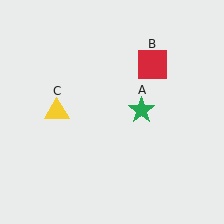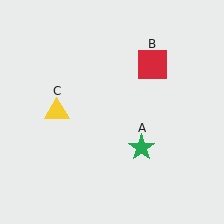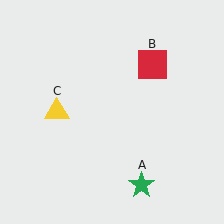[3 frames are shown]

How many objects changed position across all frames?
1 object changed position: green star (object A).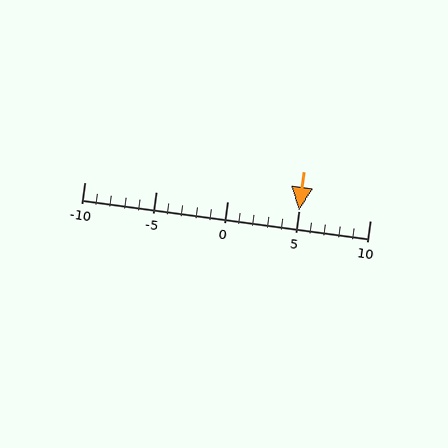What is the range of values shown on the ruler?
The ruler shows values from -10 to 10.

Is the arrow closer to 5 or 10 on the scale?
The arrow is closer to 5.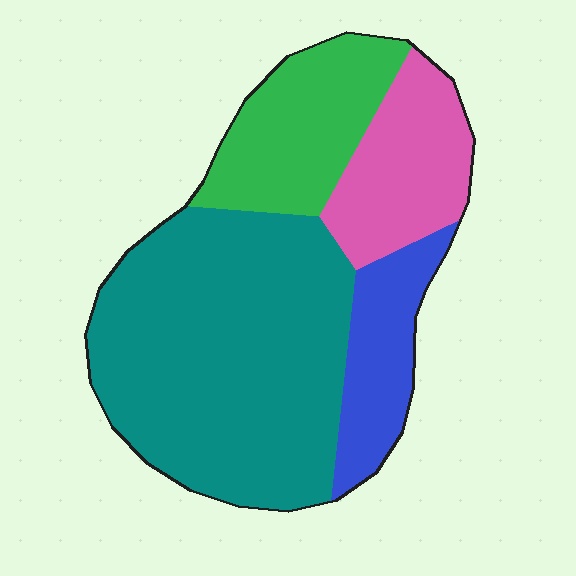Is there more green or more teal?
Teal.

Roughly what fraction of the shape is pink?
Pink takes up less than a sixth of the shape.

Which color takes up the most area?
Teal, at roughly 50%.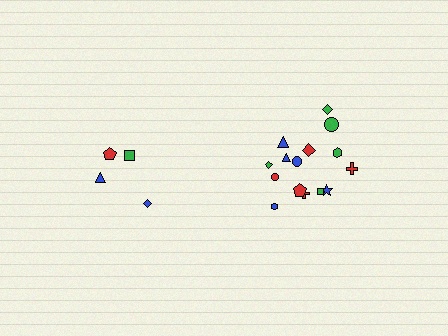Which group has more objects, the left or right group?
The right group.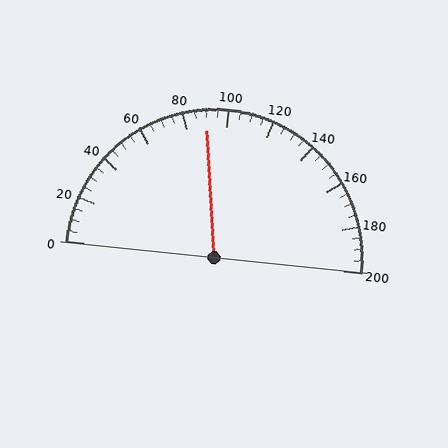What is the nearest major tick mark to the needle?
The nearest major tick mark is 80.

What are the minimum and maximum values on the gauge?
The gauge ranges from 0 to 200.